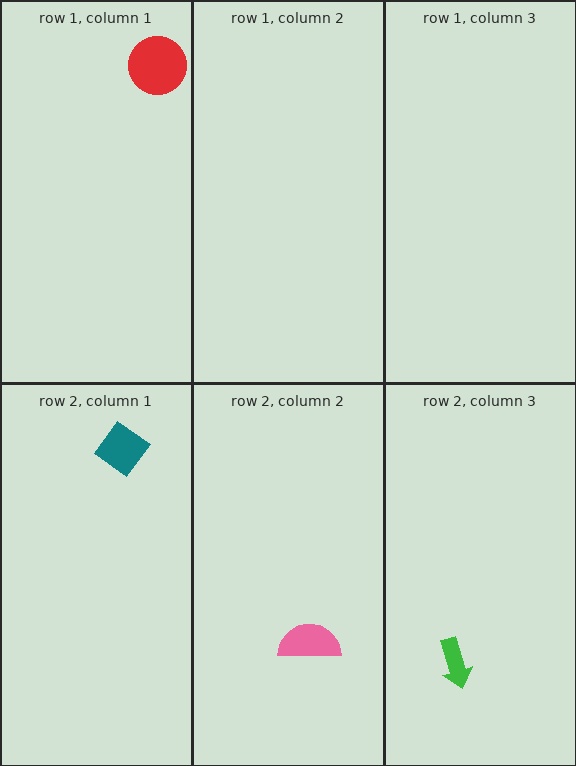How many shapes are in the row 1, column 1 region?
1.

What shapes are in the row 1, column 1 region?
The red circle.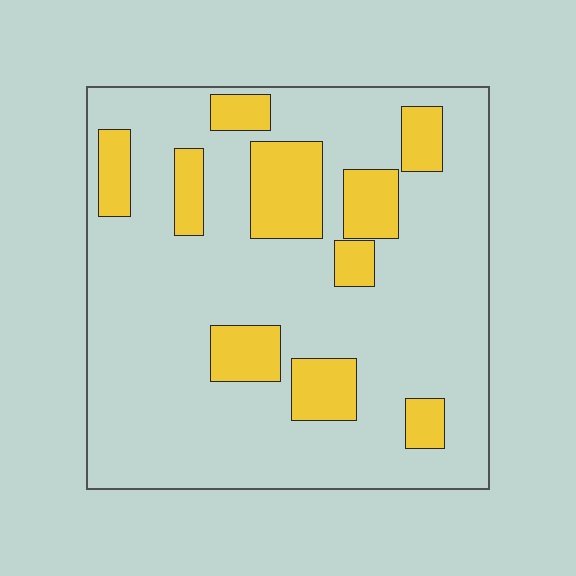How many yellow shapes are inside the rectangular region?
10.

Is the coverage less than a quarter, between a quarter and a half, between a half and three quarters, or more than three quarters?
Less than a quarter.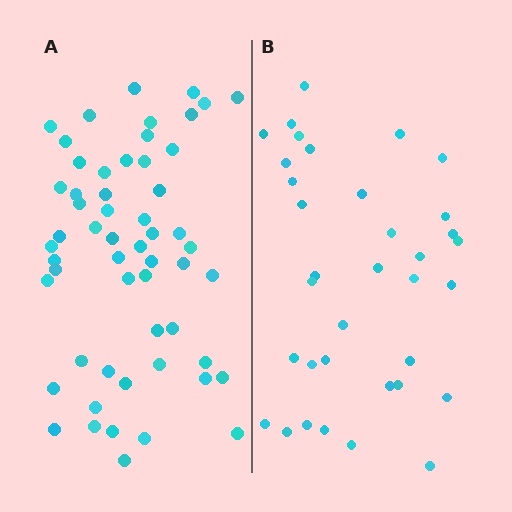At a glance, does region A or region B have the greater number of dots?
Region A (the left region) has more dots.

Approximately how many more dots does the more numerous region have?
Region A has approximately 20 more dots than region B.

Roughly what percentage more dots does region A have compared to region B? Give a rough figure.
About 60% more.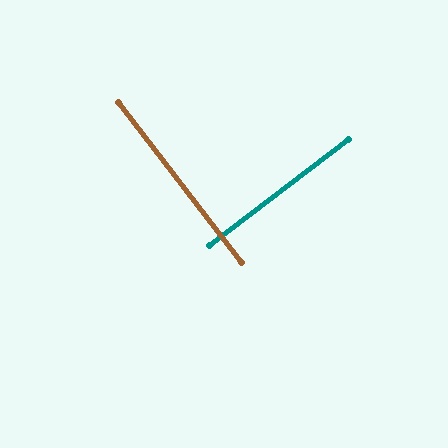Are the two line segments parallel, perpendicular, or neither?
Perpendicular — they meet at approximately 90°.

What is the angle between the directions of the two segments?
Approximately 90 degrees.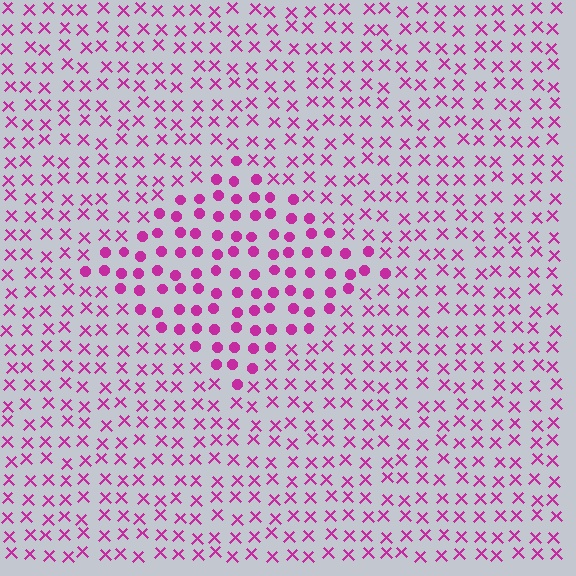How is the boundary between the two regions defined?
The boundary is defined by a change in element shape: circles inside vs. X marks outside. All elements share the same color and spacing.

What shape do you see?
I see a diamond.